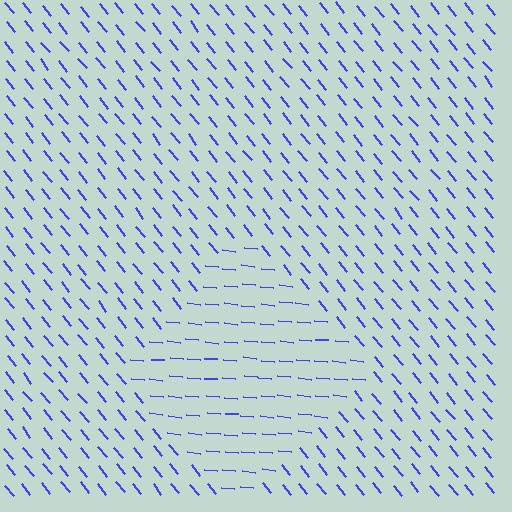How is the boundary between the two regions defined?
The boundary is defined purely by a change in line orientation (approximately 45 degrees difference). All lines are the same color and thickness.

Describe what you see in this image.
The image is filled with small blue line segments. A diamond region in the image has lines oriented differently from the surrounding lines, creating a visible texture boundary.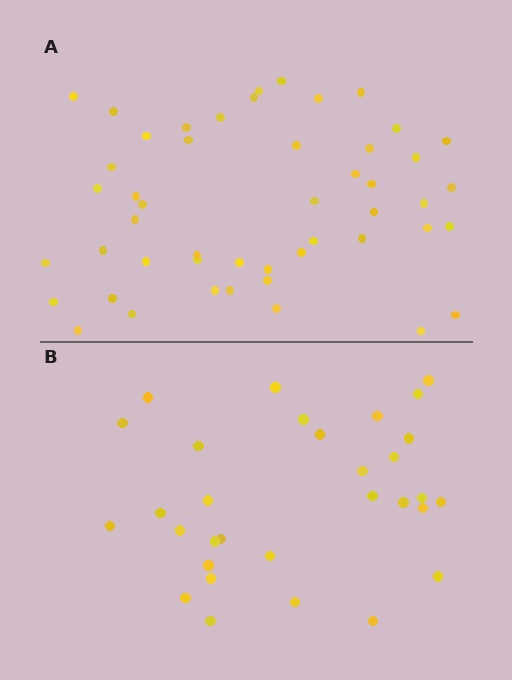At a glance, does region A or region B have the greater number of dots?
Region A (the top region) has more dots.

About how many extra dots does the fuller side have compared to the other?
Region A has approximately 20 more dots than region B.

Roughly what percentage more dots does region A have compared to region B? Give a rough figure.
About 60% more.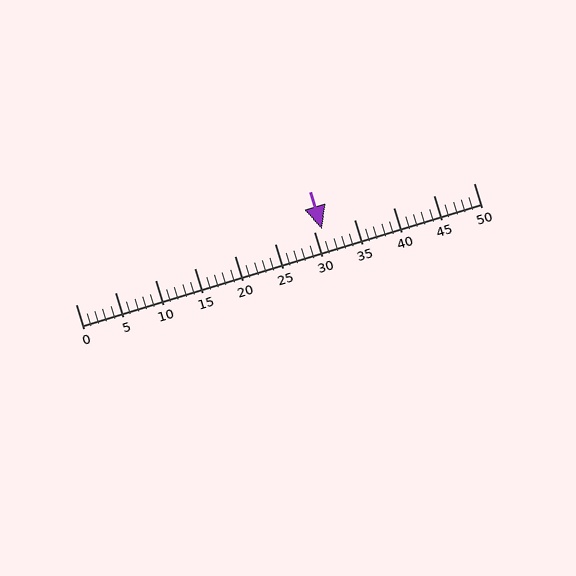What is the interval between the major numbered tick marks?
The major tick marks are spaced 5 units apart.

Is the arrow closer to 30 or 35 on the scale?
The arrow is closer to 30.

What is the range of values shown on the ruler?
The ruler shows values from 0 to 50.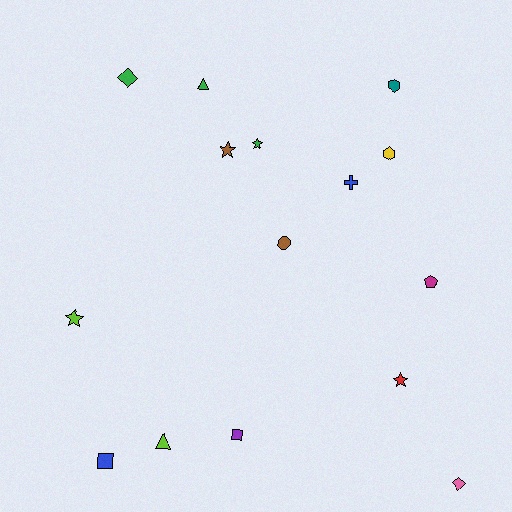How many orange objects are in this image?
There are no orange objects.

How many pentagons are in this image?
There is 1 pentagon.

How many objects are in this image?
There are 15 objects.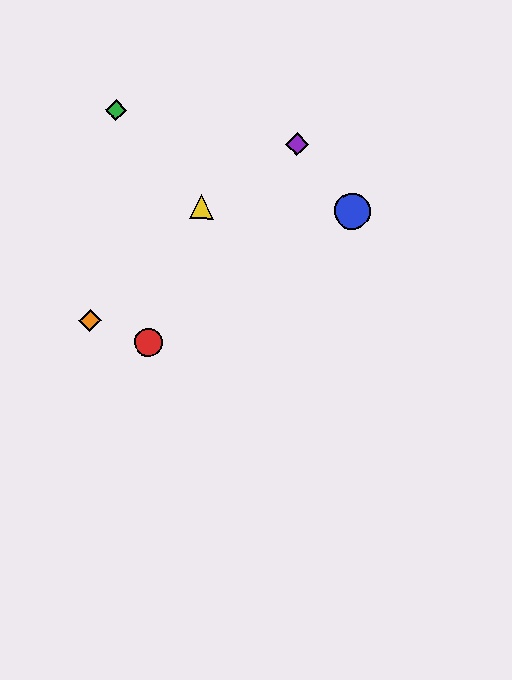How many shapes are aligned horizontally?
2 shapes (the blue circle, the yellow triangle) are aligned horizontally.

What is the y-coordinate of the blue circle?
The blue circle is at y≈211.